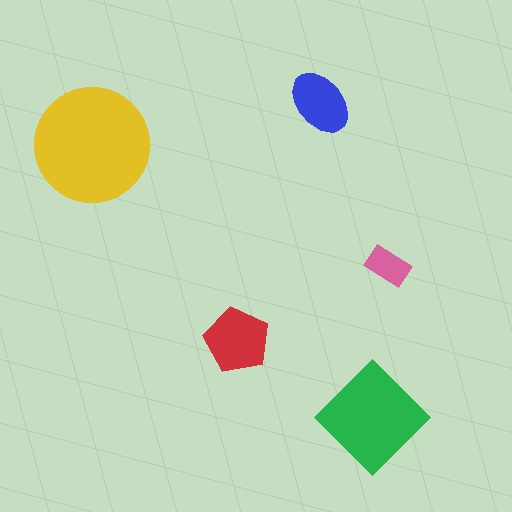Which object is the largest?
The yellow circle.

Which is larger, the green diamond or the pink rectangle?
The green diamond.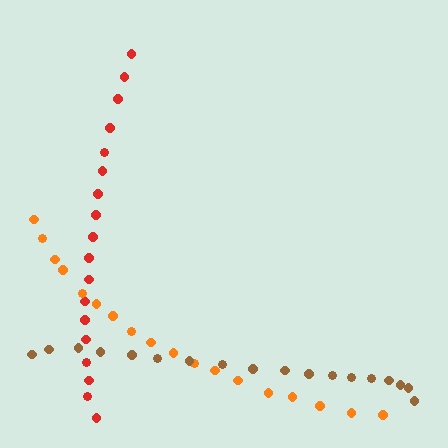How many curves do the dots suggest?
There are 3 distinct paths.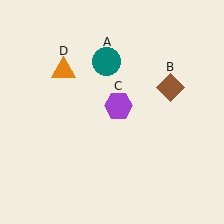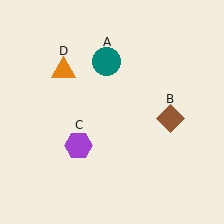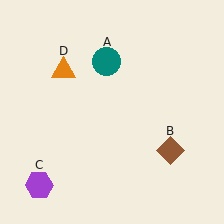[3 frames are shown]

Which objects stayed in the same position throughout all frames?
Teal circle (object A) and orange triangle (object D) remained stationary.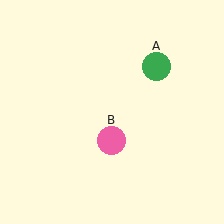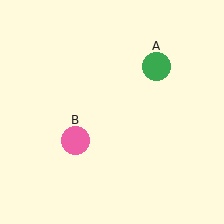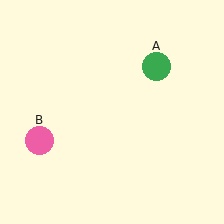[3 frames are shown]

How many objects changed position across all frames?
1 object changed position: pink circle (object B).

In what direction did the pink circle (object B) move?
The pink circle (object B) moved left.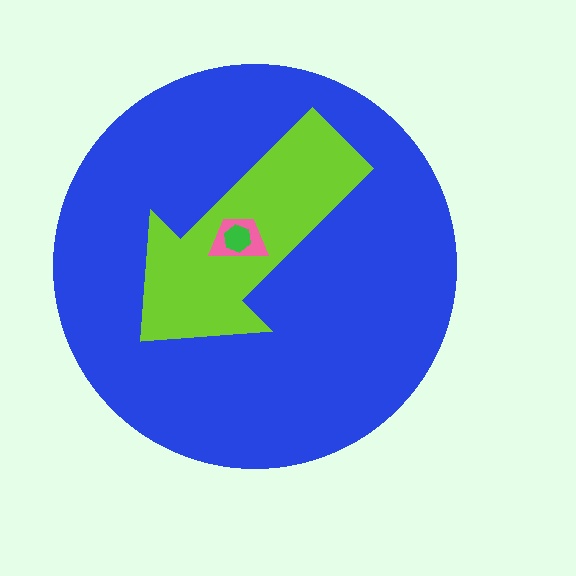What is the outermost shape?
The blue circle.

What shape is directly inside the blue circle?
The lime arrow.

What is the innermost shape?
The green hexagon.